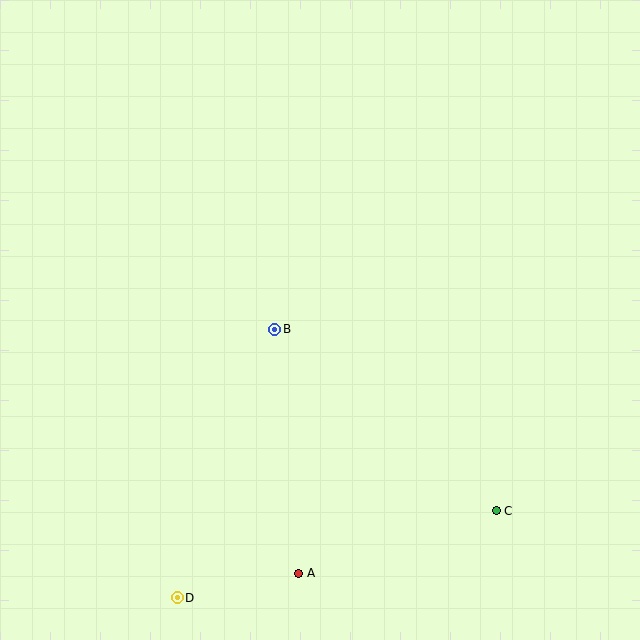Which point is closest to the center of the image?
Point B at (275, 329) is closest to the center.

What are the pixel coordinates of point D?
Point D is at (177, 598).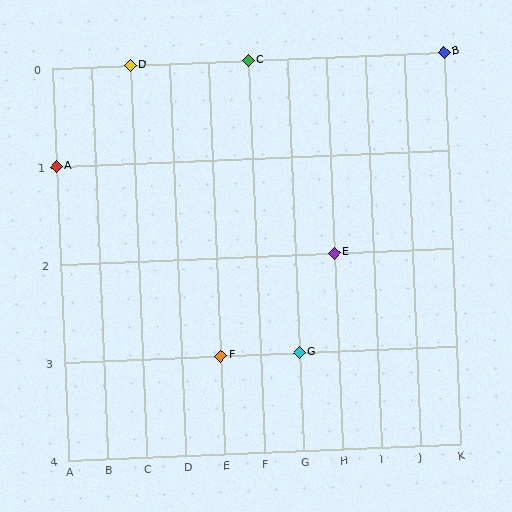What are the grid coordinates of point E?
Point E is at grid coordinates (H, 2).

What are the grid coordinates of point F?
Point F is at grid coordinates (E, 3).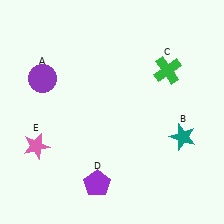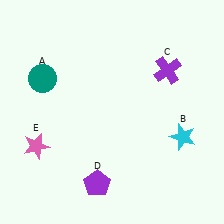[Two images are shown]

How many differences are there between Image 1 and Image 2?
There are 3 differences between the two images.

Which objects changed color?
A changed from purple to teal. B changed from teal to cyan. C changed from green to purple.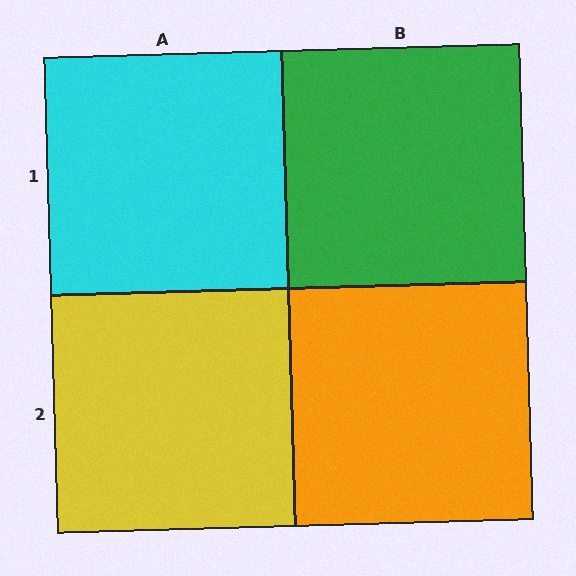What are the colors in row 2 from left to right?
Yellow, orange.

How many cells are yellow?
1 cell is yellow.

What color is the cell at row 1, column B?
Green.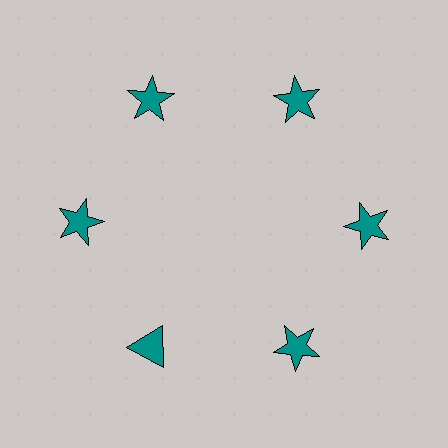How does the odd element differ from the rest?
It has a different shape: triangle instead of star.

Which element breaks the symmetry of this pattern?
The teal triangle at roughly the 7 o'clock position breaks the symmetry. All other shapes are teal stars.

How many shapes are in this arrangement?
There are 6 shapes arranged in a ring pattern.